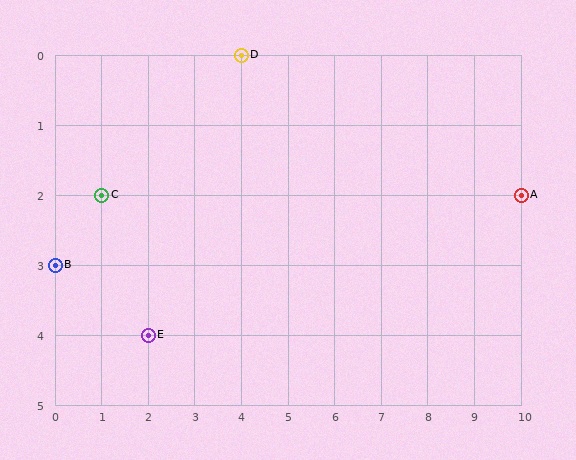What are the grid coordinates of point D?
Point D is at grid coordinates (4, 0).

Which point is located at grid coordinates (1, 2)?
Point C is at (1, 2).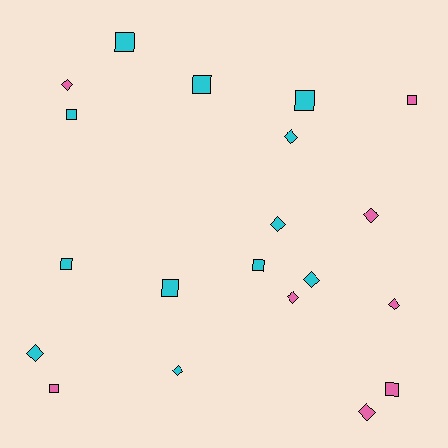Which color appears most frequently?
Cyan, with 12 objects.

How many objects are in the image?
There are 20 objects.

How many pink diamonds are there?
There are 5 pink diamonds.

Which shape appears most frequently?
Square, with 10 objects.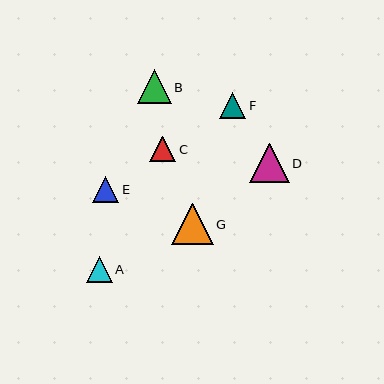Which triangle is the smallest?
Triangle A is the smallest with a size of approximately 26 pixels.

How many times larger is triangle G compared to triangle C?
Triangle G is approximately 1.6 times the size of triangle C.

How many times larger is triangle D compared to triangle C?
Triangle D is approximately 1.5 times the size of triangle C.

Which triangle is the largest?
Triangle G is the largest with a size of approximately 41 pixels.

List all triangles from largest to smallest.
From largest to smallest: G, D, B, E, F, C, A.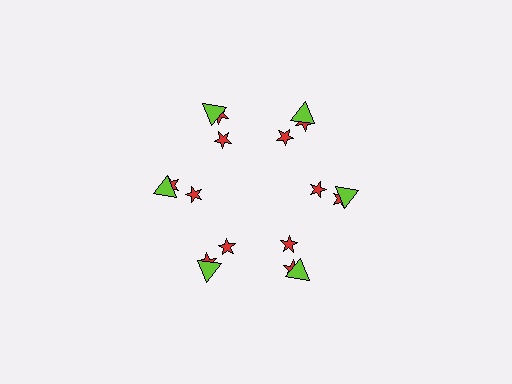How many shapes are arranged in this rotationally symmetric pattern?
There are 18 shapes, arranged in 6 groups of 3.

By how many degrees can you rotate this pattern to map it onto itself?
The pattern maps onto itself every 60 degrees of rotation.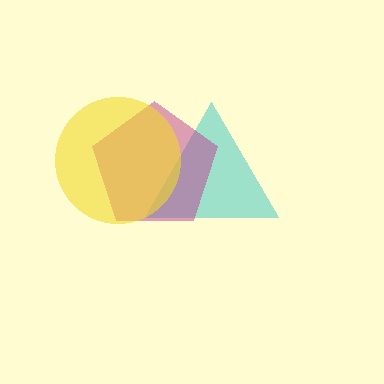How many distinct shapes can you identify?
There are 3 distinct shapes: a cyan triangle, a magenta pentagon, a yellow circle.